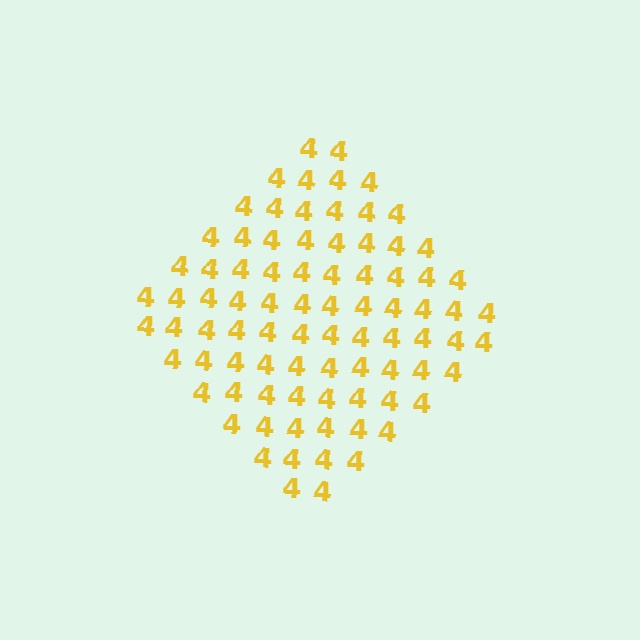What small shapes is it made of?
It is made of small digit 4's.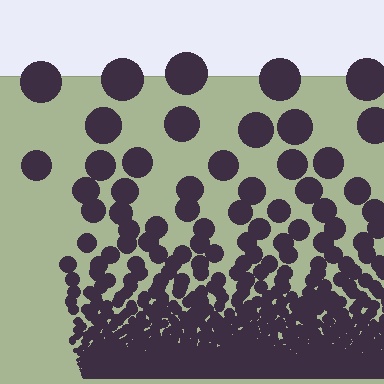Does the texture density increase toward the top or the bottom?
Density increases toward the bottom.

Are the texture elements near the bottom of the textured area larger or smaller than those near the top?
Smaller. The gradient is inverted — elements near the bottom are smaller and denser.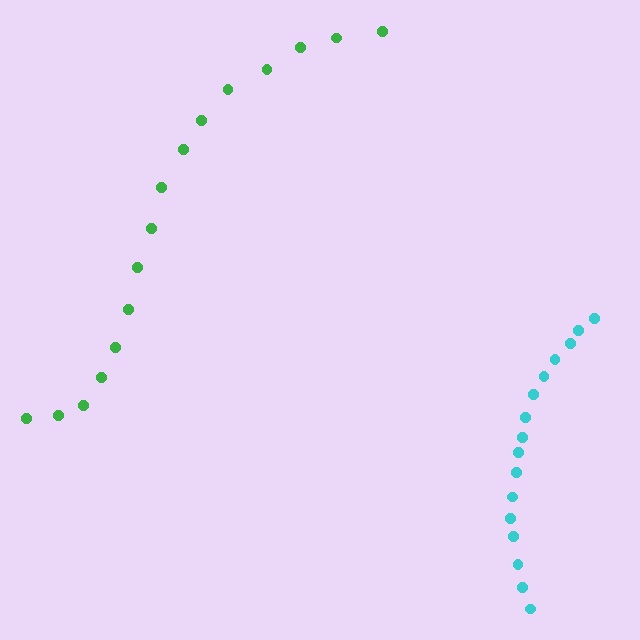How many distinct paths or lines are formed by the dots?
There are 2 distinct paths.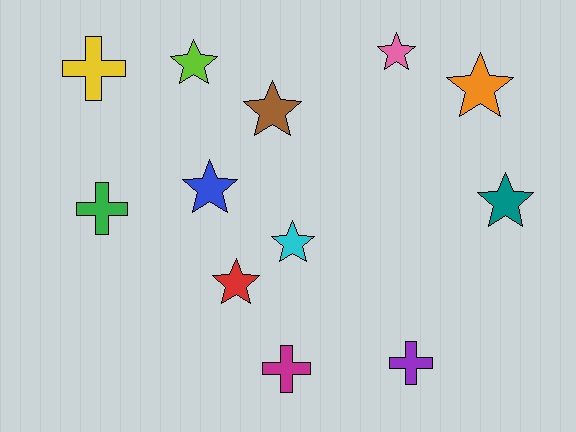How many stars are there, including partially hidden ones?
There are 8 stars.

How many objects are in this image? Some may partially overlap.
There are 12 objects.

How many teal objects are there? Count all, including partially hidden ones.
There is 1 teal object.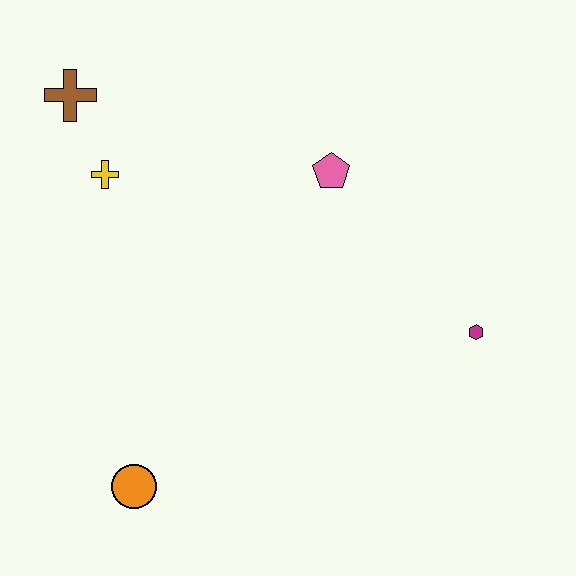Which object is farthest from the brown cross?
The magenta hexagon is farthest from the brown cross.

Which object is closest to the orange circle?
The yellow cross is closest to the orange circle.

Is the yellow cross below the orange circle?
No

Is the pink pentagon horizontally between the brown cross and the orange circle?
No